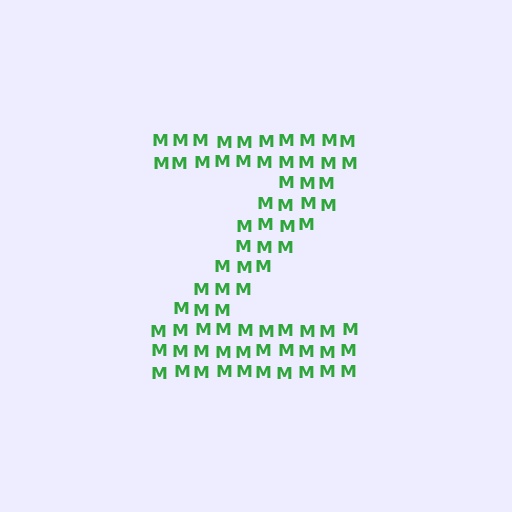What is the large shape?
The large shape is the letter Z.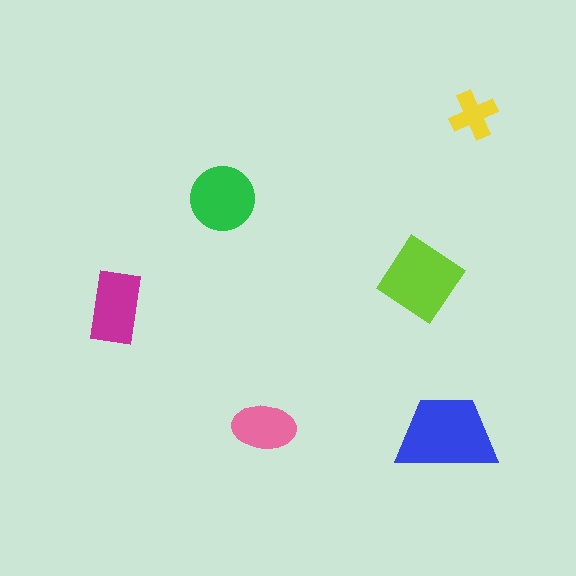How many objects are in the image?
There are 6 objects in the image.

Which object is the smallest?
The yellow cross.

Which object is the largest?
The blue trapezoid.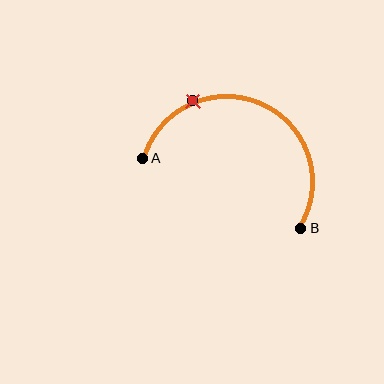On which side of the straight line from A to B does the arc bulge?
The arc bulges above the straight line connecting A and B.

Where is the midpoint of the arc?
The arc midpoint is the point on the curve farthest from the straight line joining A and B. It sits above that line.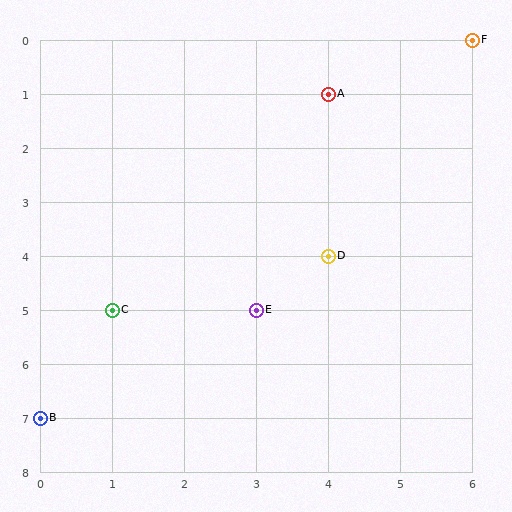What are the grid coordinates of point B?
Point B is at grid coordinates (0, 7).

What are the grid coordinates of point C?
Point C is at grid coordinates (1, 5).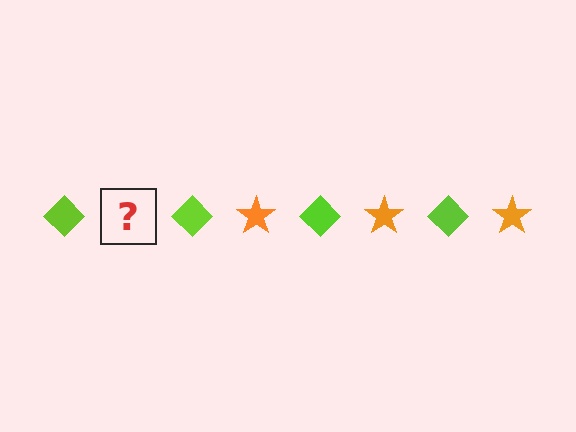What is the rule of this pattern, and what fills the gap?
The rule is that the pattern alternates between lime diamond and orange star. The gap should be filled with an orange star.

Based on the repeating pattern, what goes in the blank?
The blank should be an orange star.